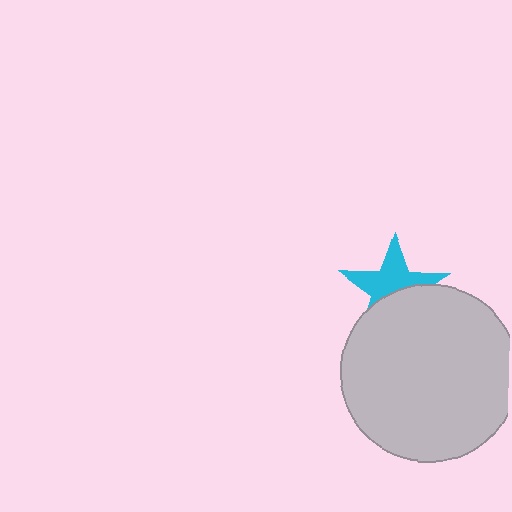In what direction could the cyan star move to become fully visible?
The cyan star could move up. That would shift it out from behind the light gray circle entirely.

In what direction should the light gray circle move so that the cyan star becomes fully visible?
The light gray circle should move down. That is the shortest direction to clear the overlap and leave the cyan star fully visible.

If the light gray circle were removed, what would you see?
You would see the complete cyan star.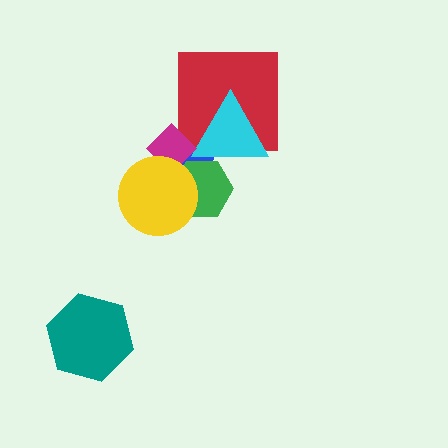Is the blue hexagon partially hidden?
Yes, it is partially covered by another shape.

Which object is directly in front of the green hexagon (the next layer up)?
The cyan triangle is directly in front of the green hexagon.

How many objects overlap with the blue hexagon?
5 objects overlap with the blue hexagon.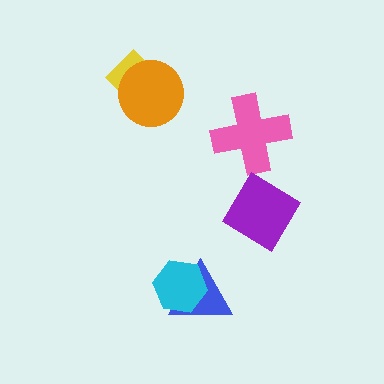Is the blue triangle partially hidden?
Yes, it is partially covered by another shape.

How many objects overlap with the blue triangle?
1 object overlaps with the blue triangle.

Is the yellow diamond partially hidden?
Yes, it is partially covered by another shape.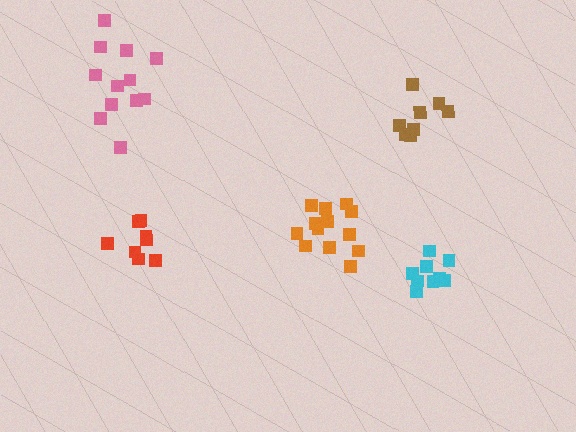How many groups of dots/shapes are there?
There are 5 groups.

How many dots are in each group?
Group 1: 8 dots, Group 2: 8 dots, Group 3: 12 dots, Group 4: 13 dots, Group 5: 9 dots (50 total).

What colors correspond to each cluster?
The clusters are colored: brown, red, pink, orange, cyan.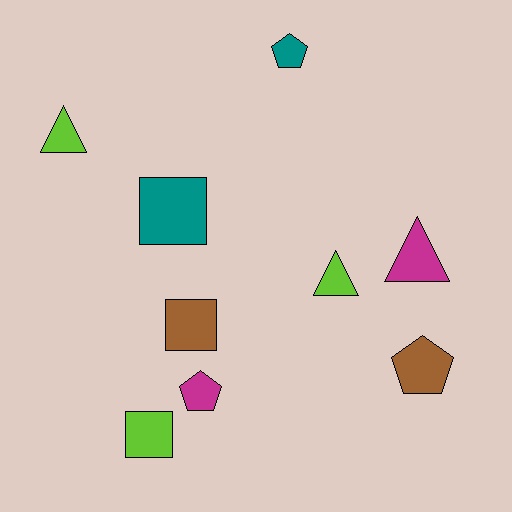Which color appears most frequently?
Lime, with 3 objects.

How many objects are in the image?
There are 9 objects.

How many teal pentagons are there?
There is 1 teal pentagon.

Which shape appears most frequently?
Triangle, with 3 objects.